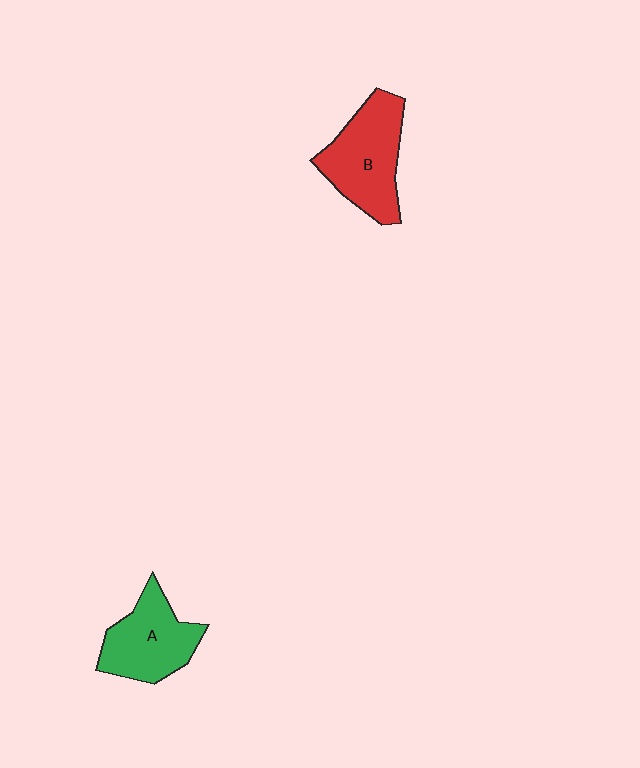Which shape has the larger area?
Shape B (red).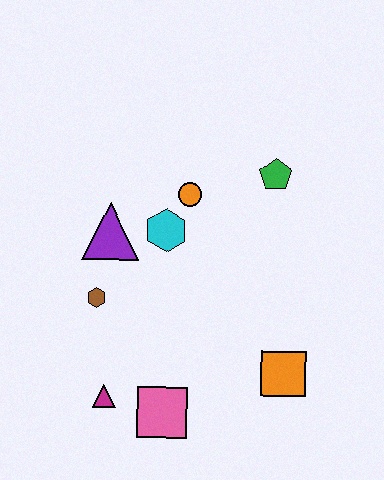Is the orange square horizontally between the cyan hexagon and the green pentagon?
No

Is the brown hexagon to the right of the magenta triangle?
No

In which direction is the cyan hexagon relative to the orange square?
The cyan hexagon is above the orange square.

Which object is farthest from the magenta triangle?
The green pentagon is farthest from the magenta triangle.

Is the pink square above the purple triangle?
No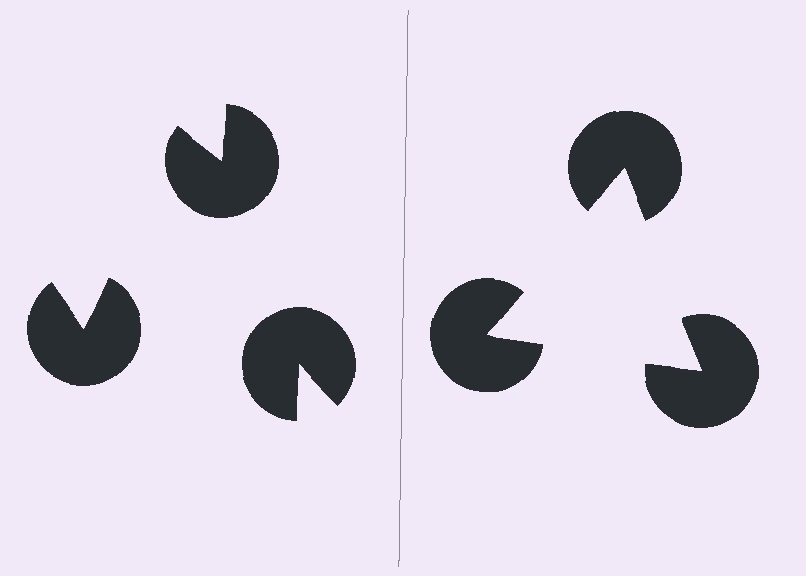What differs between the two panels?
The pac-man discs are positioned identically on both sides; only the wedge orientations differ. On the right they align to a triangle; on the left they are misaligned.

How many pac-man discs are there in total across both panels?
6 — 3 on each side.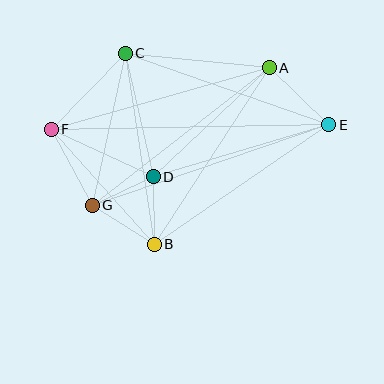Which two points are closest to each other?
Points D and G are closest to each other.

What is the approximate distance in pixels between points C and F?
The distance between C and F is approximately 106 pixels.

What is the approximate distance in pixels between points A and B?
The distance between A and B is approximately 210 pixels.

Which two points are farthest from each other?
Points E and F are farthest from each other.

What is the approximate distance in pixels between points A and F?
The distance between A and F is approximately 227 pixels.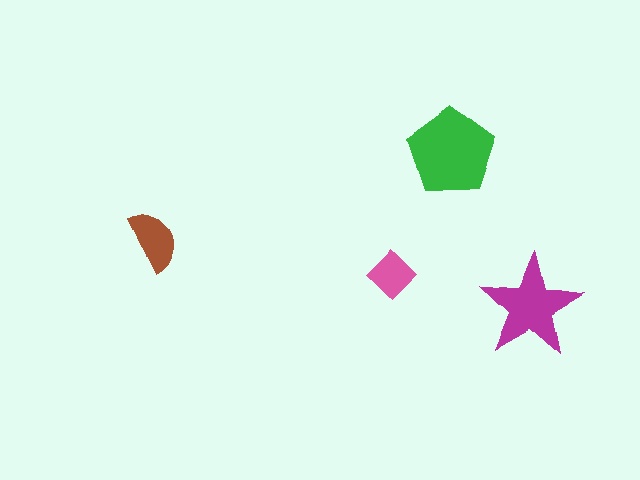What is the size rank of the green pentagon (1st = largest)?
1st.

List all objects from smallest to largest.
The pink diamond, the brown semicircle, the magenta star, the green pentagon.